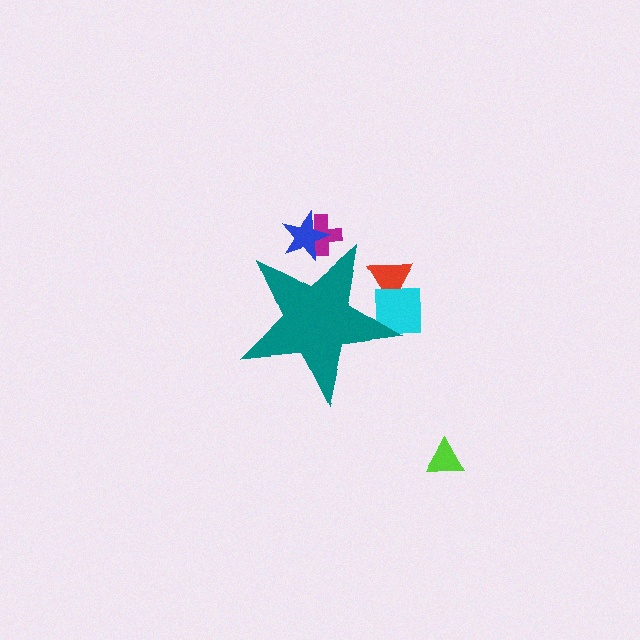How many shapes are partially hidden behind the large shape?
4 shapes are partially hidden.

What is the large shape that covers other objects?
A teal star.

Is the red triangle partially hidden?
Yes, the red triangle is partially hidden behind the teal star.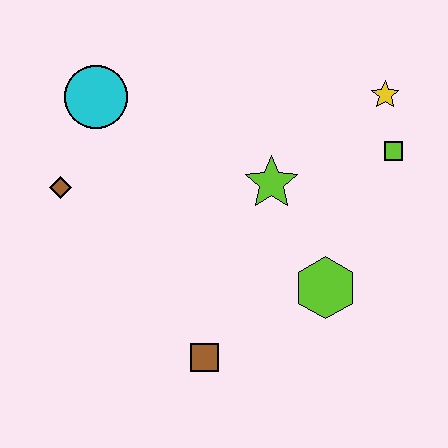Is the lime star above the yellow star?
No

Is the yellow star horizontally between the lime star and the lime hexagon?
No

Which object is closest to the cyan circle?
The brown diamond is closest to the cyan circle.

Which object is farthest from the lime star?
The brown diamond is farthest from the lime star.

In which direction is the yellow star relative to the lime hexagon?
The yellow star is above the lime hexagon.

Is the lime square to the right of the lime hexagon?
Yes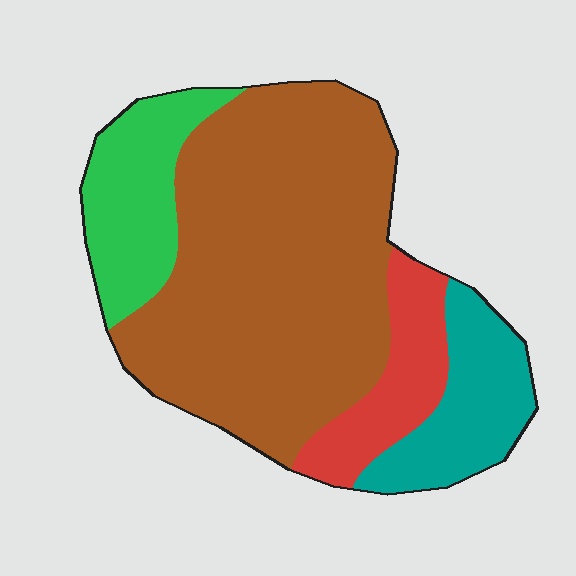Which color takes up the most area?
Brown, at roughly 60%.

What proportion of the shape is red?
Red covers around 10% of the shape.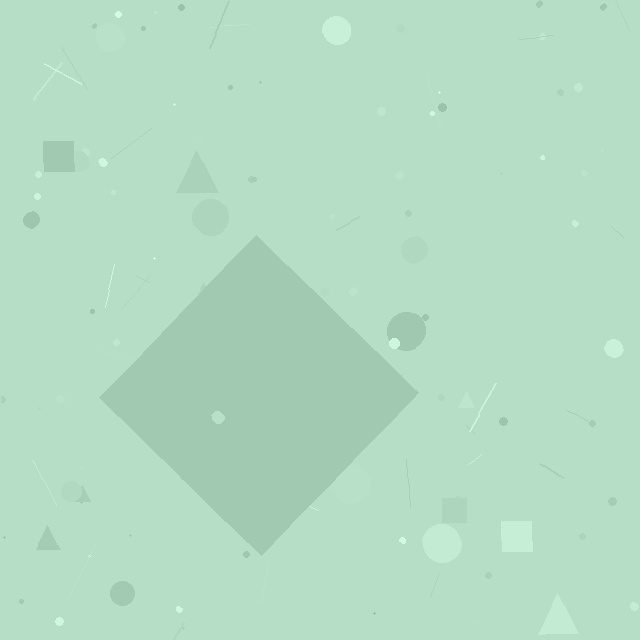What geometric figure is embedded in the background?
A diamond is embedded in the background.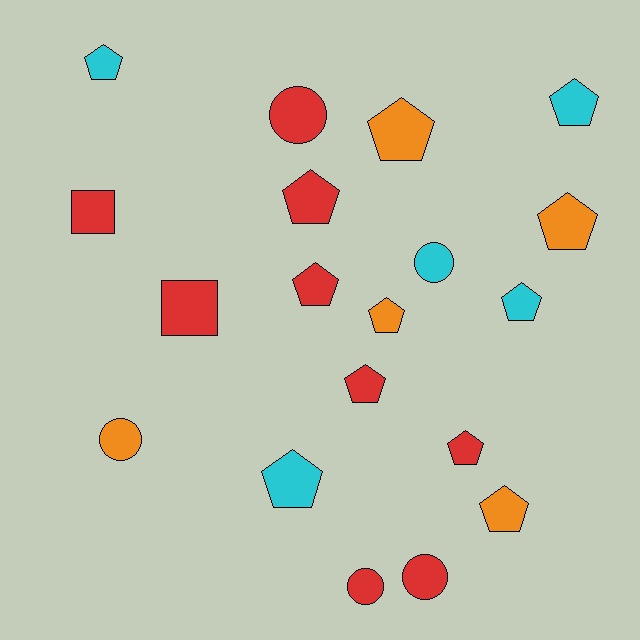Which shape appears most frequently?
Pentagon, with 12 objects.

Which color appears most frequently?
Red, with 9 objects.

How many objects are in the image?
There are 19 objects.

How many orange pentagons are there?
There are 4 orange pentagons.